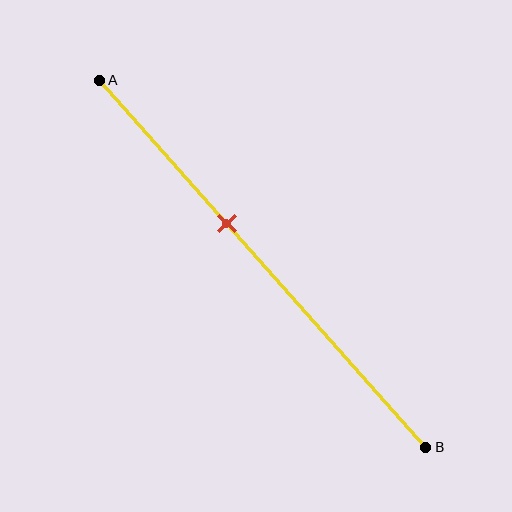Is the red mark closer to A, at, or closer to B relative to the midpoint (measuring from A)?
The red mark is closer to point A than the midpoint of segment AB.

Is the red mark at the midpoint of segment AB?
No, the mark is at about 40% from A, not at the 50% midpoint.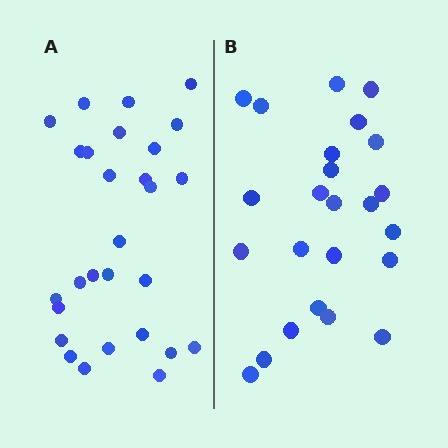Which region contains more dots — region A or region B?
Region A (the left region) has more dots.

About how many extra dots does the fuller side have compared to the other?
Region A has about 4 more dots than region B.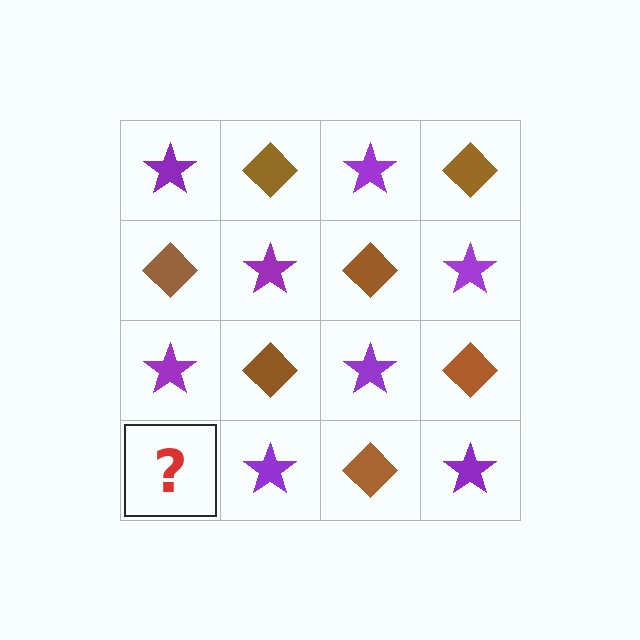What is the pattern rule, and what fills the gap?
The rule is that it alternates purple star and brown diamond in a checkerboard pattern. The gap should be filled with a brown diamond.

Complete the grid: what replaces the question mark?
The question mark should be replaced with a brown diamond.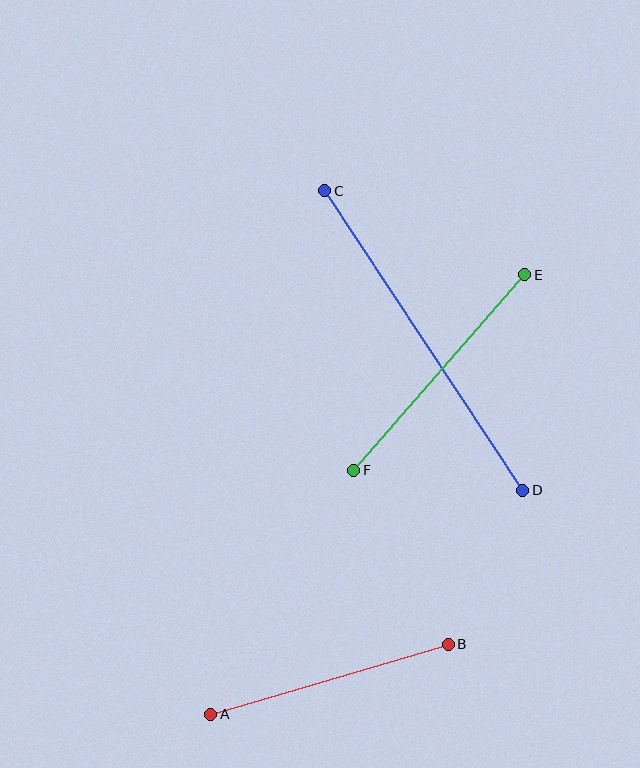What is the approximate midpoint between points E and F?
The midpoint is at approximately (439, 372) pixels.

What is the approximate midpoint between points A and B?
The midpoint is at approximately (329, 679) pixels.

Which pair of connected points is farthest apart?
Points C and D are farthest apart.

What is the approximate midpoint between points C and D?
The midpoint is at approximately (424, 341) pixels.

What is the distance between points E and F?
The distance is approximately 259 pixels.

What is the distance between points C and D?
The distance is approximately 359 pixels.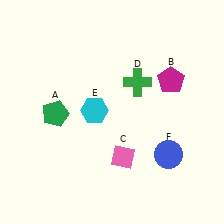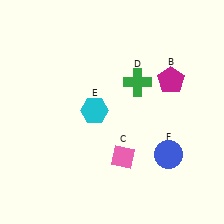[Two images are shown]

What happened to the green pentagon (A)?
The green pentagon (A) was removed in Image 2. It was in the bottom-left area of Image 1.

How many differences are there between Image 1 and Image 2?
There is 1 difference between the two images.